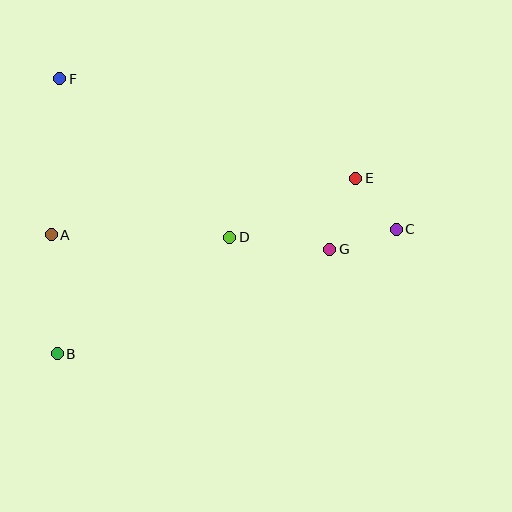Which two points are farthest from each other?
Points C and F are farthest from each other.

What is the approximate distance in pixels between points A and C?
The distance between A and C is approximately 345 pixels.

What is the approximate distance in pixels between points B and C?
The distance between B and C is approximately 361 pixels.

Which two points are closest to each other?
Points C and E are closest to each other.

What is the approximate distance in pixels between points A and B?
The distance between A and B is approximately 119 pixels.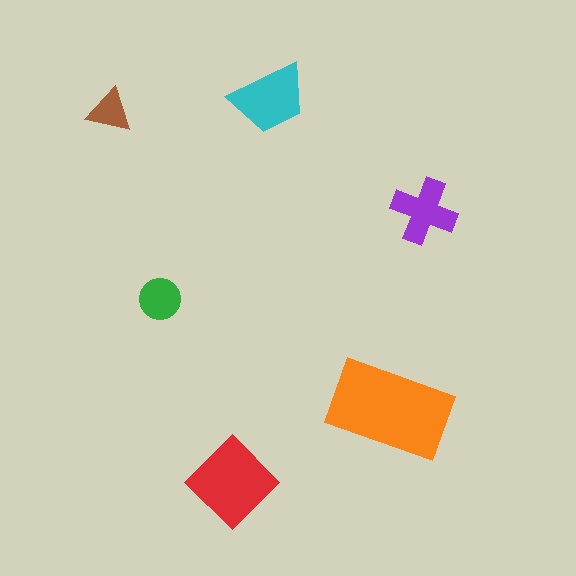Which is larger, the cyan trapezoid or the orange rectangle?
The orange rectangle.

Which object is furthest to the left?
The brown triangle is leftmost.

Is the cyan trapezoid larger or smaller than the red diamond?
Smaller.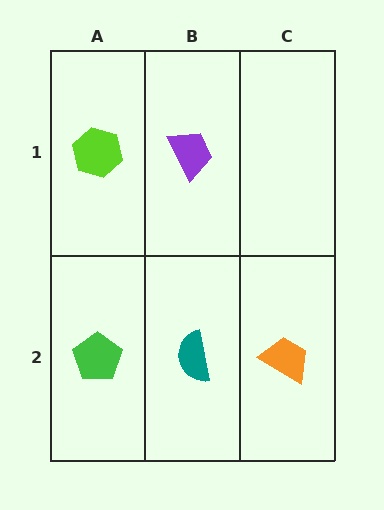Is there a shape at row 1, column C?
No, that cell is empty.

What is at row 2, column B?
A teal semicircle.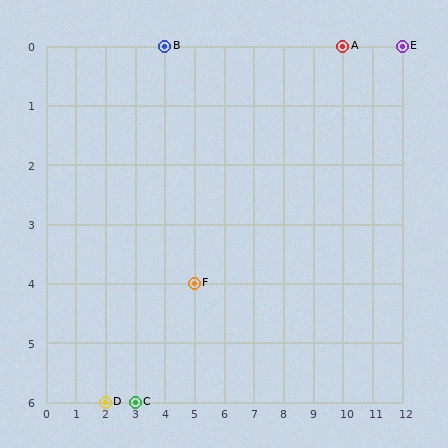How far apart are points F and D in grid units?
Points F and D are 3 columns and 2 rows apart (about 3.6 grid units diagonally).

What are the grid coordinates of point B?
Point B is at grid coordinates (4, 0).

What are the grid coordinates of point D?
Point D is at grid coordinates (2, 6).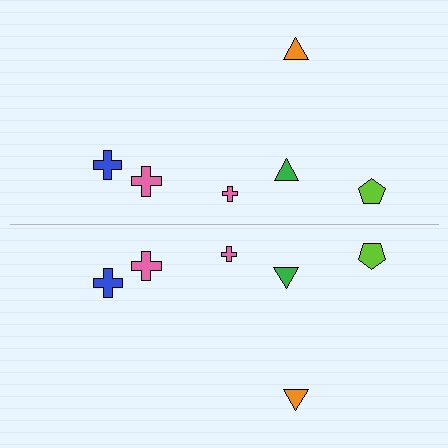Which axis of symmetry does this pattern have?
The pattern has a horizontal axis of symmetry running through the center of the image.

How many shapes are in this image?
There are 12 shapes in this image.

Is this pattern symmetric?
Yes, this pattern has bilateral (reflection) symmetry.